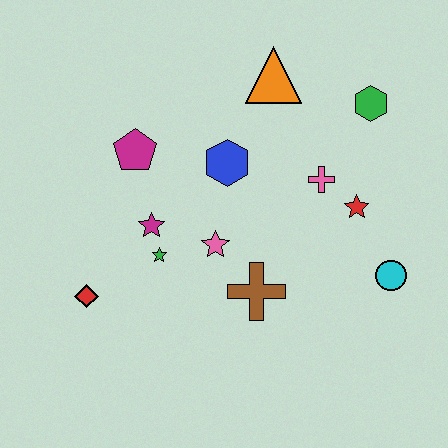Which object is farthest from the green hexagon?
The red diamond is farthest from the green hexagon.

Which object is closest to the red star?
The pink cross is closest to the red star.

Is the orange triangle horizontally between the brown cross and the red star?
Yes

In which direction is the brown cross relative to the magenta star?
The brown cross is to the right of the magenta star.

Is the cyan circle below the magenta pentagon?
Yes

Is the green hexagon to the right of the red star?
Yes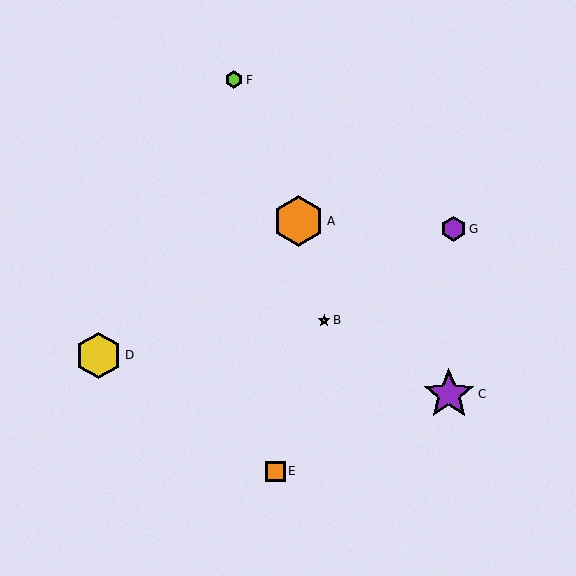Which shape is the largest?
The purple star (labeled C) is the largest.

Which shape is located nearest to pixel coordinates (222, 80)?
The lime hexagon (labeled F) at (234, 80) is nearest to that location.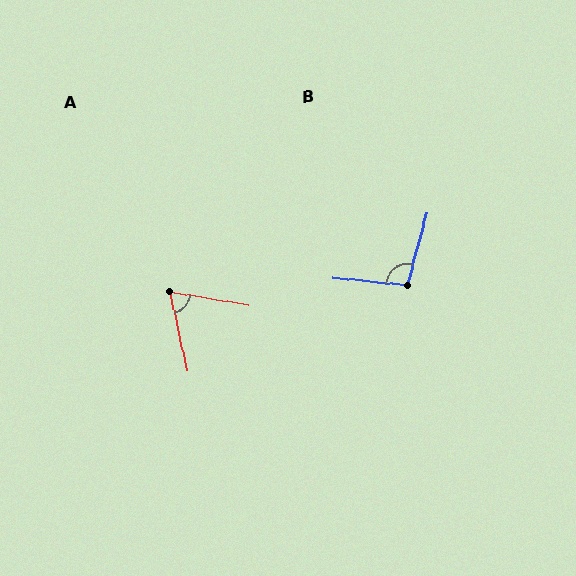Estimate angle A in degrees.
Approximately 68 degrees.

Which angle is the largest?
B, at approximately 100 degrees.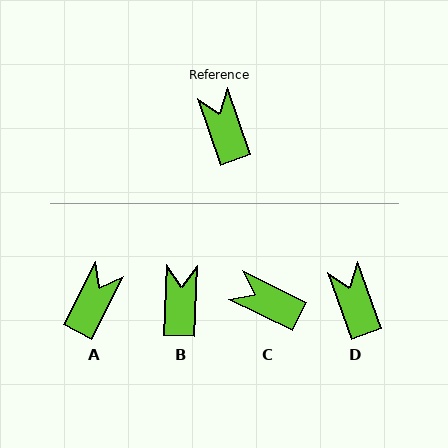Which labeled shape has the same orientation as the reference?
D.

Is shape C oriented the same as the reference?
No, it is off by about 44 degrees.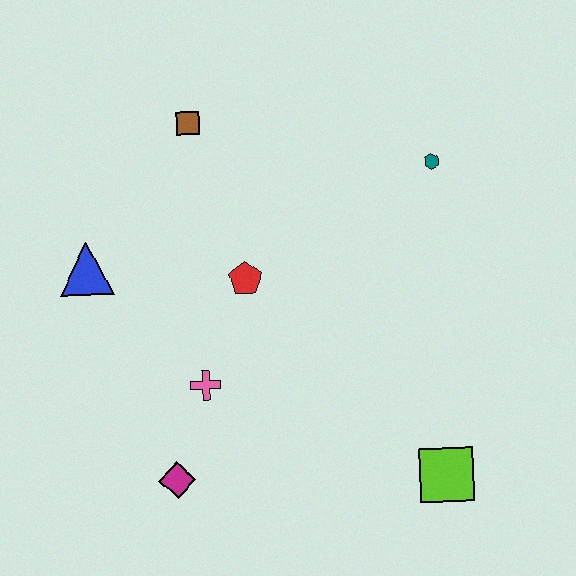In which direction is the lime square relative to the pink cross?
The lime square is to the right of the pink cross.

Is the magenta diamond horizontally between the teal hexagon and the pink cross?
No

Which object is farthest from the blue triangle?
The lime square is farthest from the blue triangle.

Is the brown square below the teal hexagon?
No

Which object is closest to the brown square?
The red pentagon is closest to the brown square.